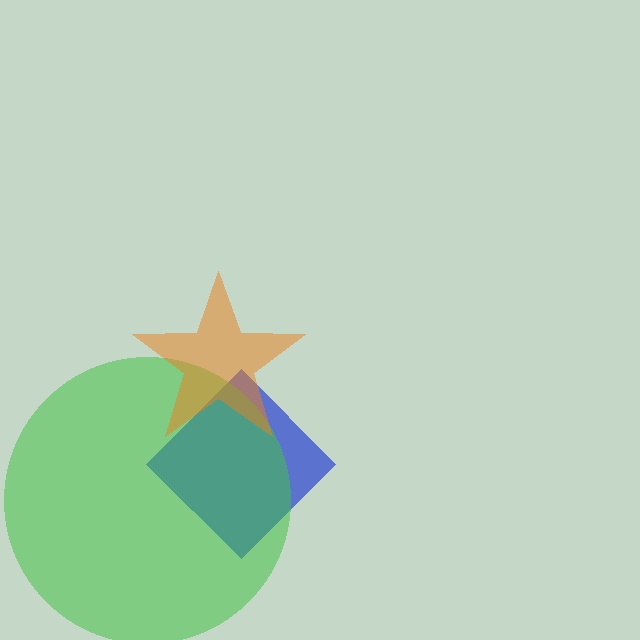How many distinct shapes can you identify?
There are 3 distinct shapes: a blue diamond, a green circle, an orange star.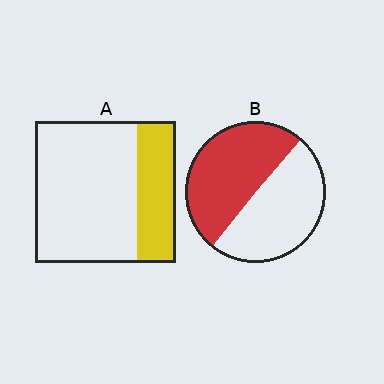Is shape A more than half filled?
No.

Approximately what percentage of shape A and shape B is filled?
A is approximately 30% and B is approximately 50%.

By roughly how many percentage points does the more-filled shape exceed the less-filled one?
By roughly 25 percentage points (B over A).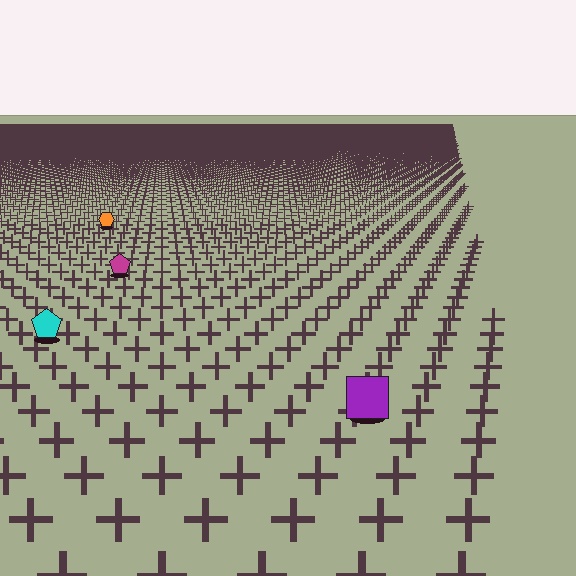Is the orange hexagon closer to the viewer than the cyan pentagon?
No. The cyan pentagon is closer — you can tell from the texture gradient: the ground texture is coarser near it.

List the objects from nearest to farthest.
From nearest to farthest: the purple square, the cyan pentagon, the magenta pentagon, the orange hexagon.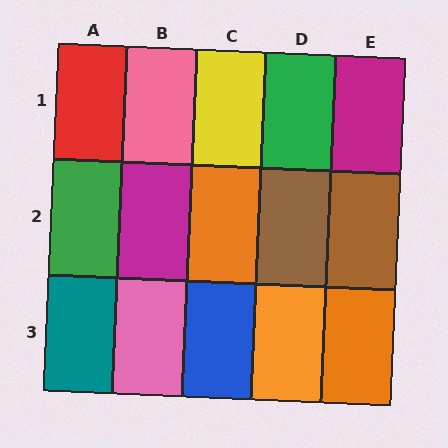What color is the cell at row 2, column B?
Magenta.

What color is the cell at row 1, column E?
Magenta.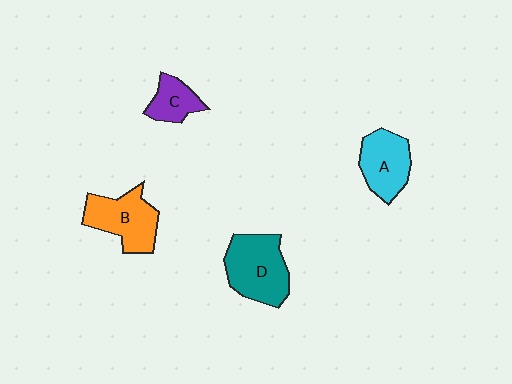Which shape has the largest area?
Shape D (teal).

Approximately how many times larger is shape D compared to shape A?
Approximately 1.3 times.